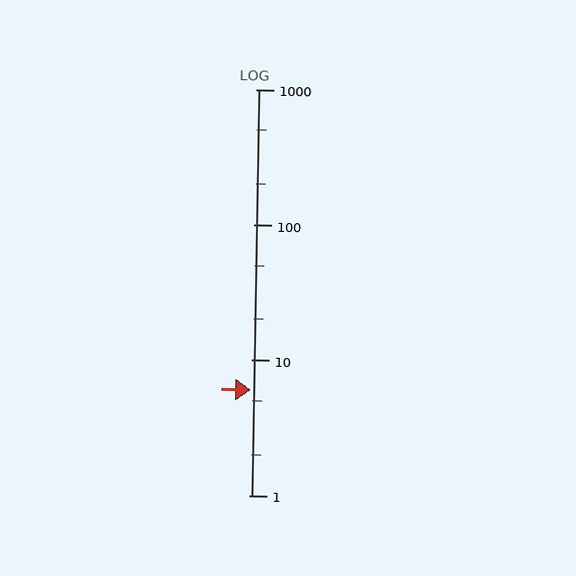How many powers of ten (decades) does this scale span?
The scale spans 3 decades, from 1 to 1000.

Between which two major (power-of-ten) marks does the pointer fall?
The pointer is between 1 and 10.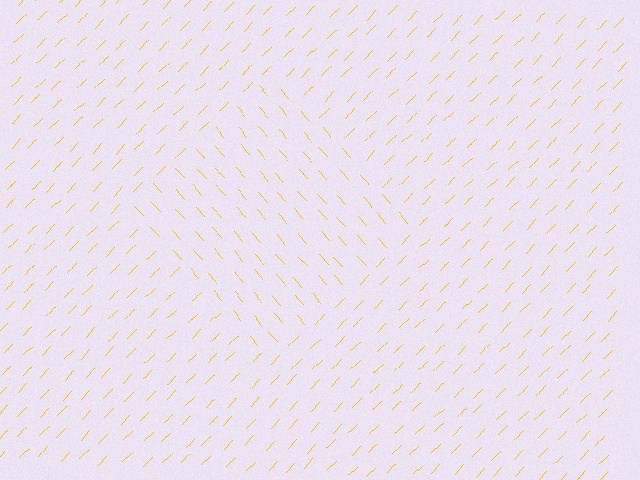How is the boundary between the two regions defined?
The boundary is defined purely by a change in line orientation (approximately 86 degrees difference). All lines are the same color and thickness.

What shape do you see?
I see a diamond.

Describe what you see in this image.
The image is filled with small yellow line segments. A diamond region in the image has lines oriented differently from the surrounding lines, creating a visible texture boundary.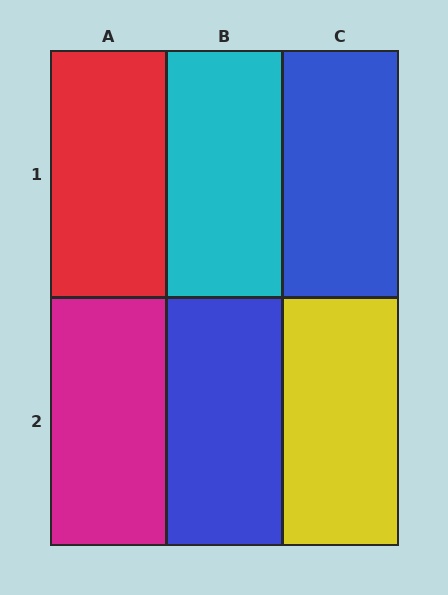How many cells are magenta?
1 cell is magenta.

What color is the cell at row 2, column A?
Magenta.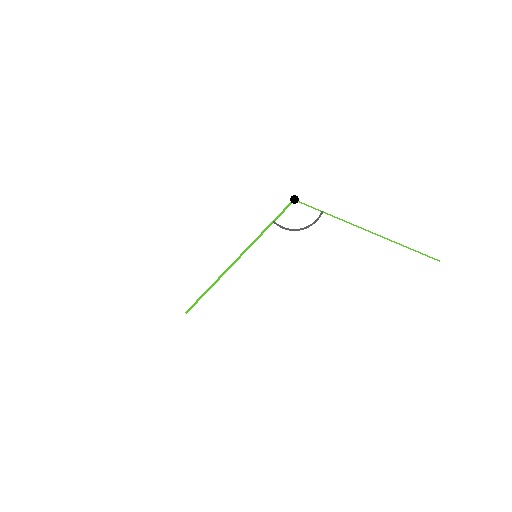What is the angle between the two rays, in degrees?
Approximately 111 degrees.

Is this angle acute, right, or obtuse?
It is obtuse.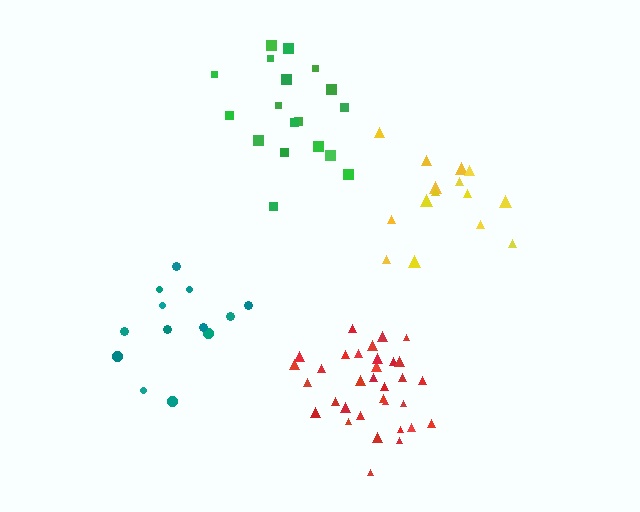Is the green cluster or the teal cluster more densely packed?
Green.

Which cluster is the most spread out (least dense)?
Teal.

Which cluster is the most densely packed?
Red.